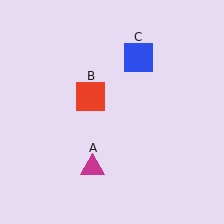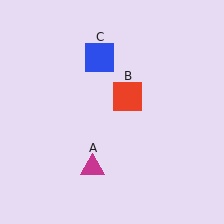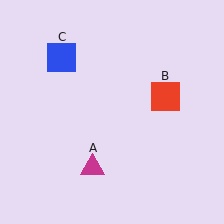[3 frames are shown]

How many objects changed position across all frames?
2 objects changed position: red square (object B), blue square (object C).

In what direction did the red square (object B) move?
The red square (object B) moved right.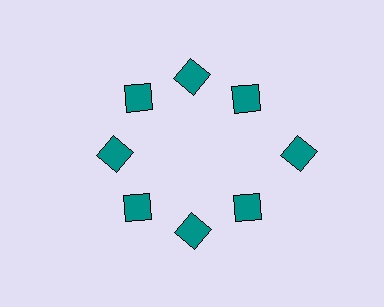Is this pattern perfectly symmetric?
No. The 8 teal diamonds are arranged in a ring, but one element near the 3 o'clock position is pushed outward from the center, breaking the 8-fold rotational symmetry.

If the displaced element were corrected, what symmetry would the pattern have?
It would have 8-fold rotational symmetry — the pattern would map onto itself every 45 degrees.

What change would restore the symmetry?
The symmetry would be restored by moving it inward, back onto the ring so that all 8 diamonds sit at equal angles and equal distance from the center.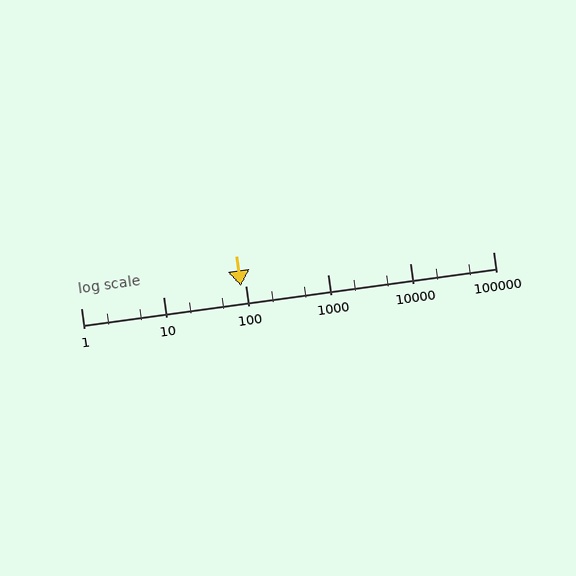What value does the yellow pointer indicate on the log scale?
The pointer indicates approximately 87.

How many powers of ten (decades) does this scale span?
The scale spans 5 decades, from 1 to 100000.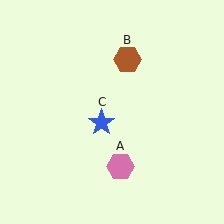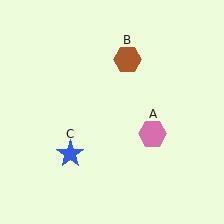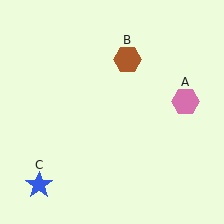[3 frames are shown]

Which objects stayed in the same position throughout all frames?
Brown hexagon (object B) remained stationary.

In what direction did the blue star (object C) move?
The blue star (object C) moved down and to the left.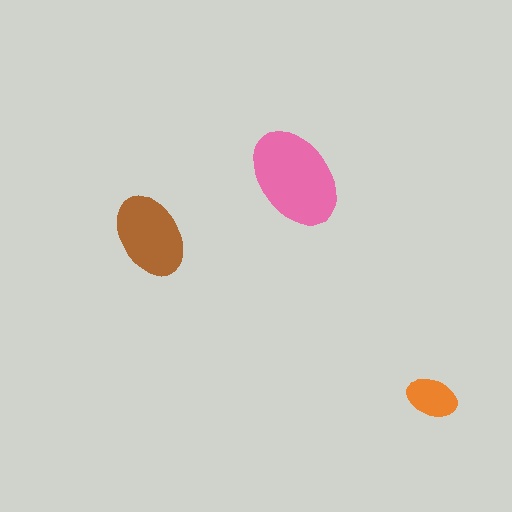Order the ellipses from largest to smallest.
the pink one, the brown one, the orange one.